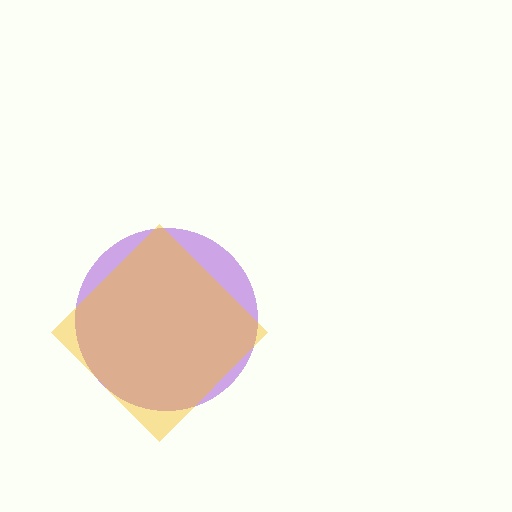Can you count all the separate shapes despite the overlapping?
Yes, there are 2 separate shapes.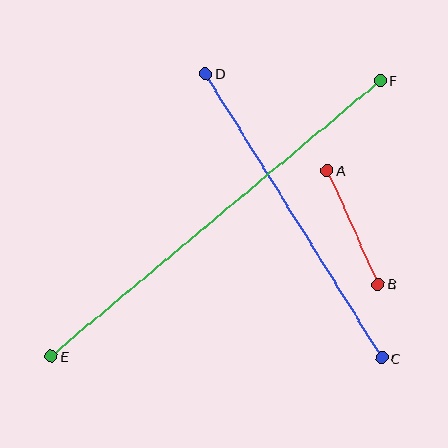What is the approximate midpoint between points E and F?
The midpoint is at approximately (216, 219) pixels.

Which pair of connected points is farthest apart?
Points E and F are farthest apart.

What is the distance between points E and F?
The distance is approximately 429 pixels.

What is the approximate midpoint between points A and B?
The midpoint is at approximately (353, 227) pixels.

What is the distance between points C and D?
The distance is approximately 335 pixels.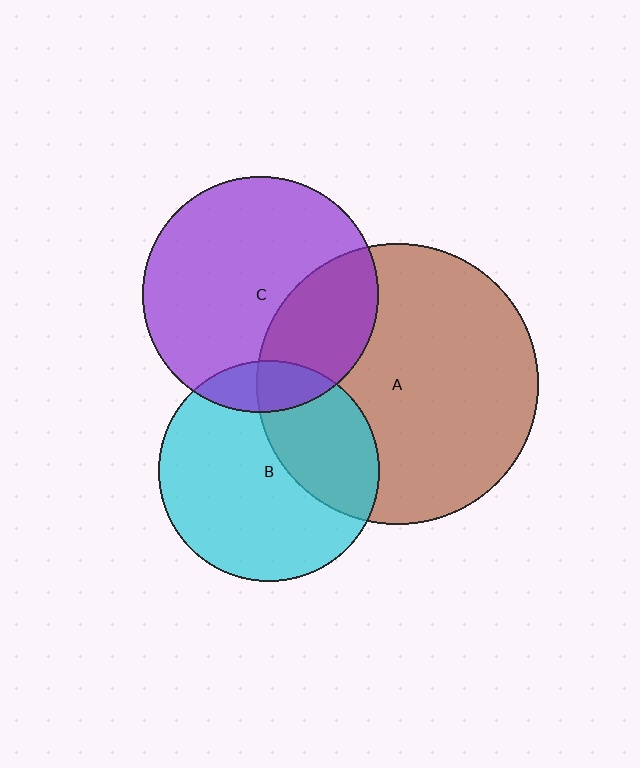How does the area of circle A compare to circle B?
Approximately 1.6 times.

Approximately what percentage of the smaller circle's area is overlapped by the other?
Approximately 30%.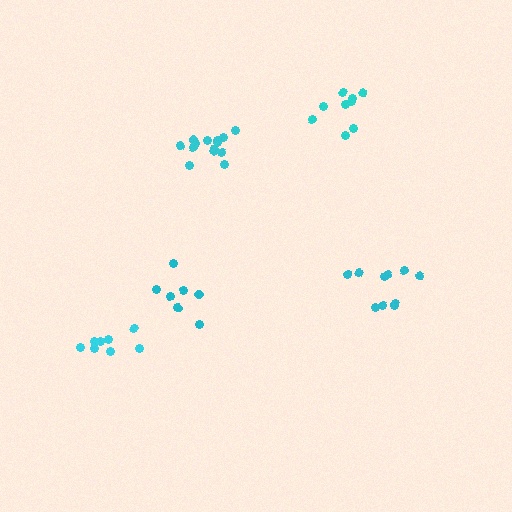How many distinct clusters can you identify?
There are 5 distinct clusters.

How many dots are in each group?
Group 1: 10 dots, Group 2: 8 dots, Group 3: 14 dots, Group 4: 9 dots, Group 5: 8 dots (49 total).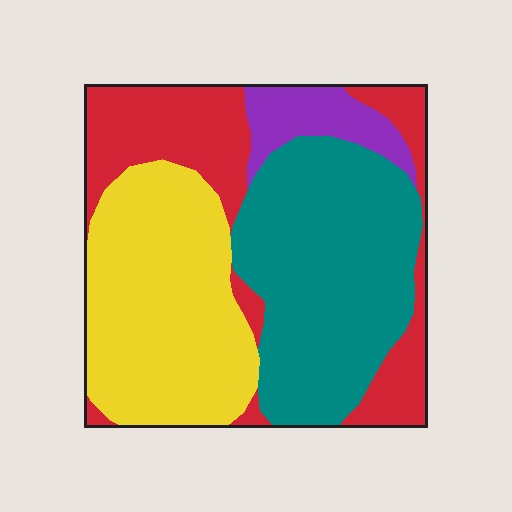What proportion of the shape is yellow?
Yellow covers 32% of the shape.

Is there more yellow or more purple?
Yellow.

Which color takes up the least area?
Purple, at roughly 10%.